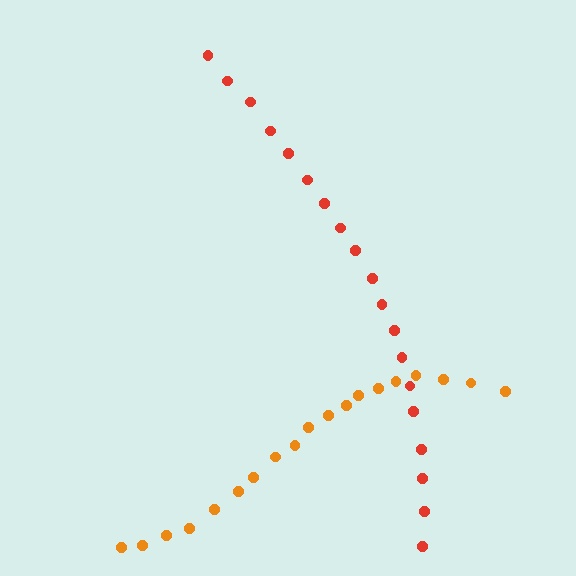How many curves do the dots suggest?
There are 2 distinct paths.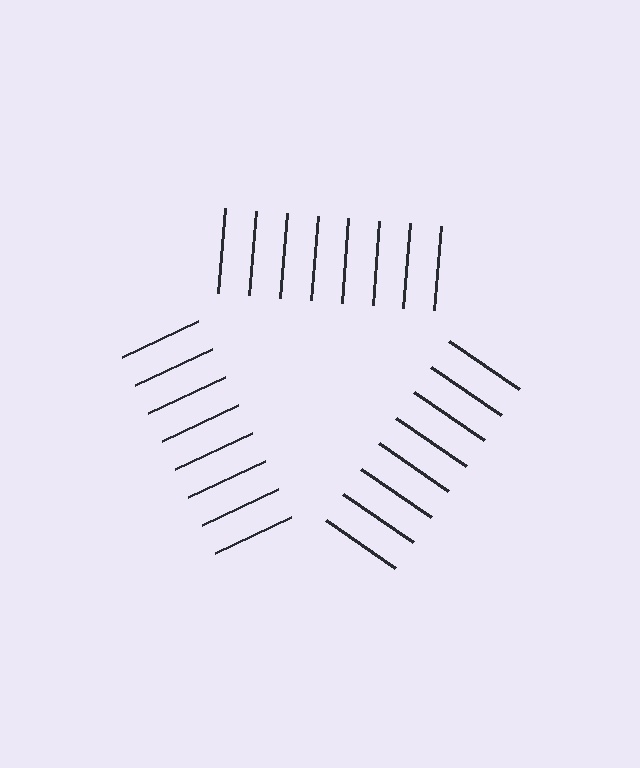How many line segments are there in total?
24 — 8 along each of the 3 edges.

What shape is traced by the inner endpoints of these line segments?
An illusory triangle — the line segments terminate on its edges but no continuous stroke is drawn.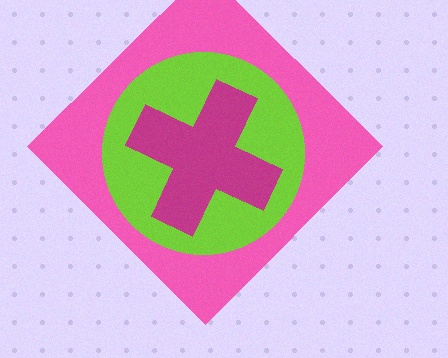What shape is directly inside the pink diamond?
The lime circle.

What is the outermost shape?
The pink diamond.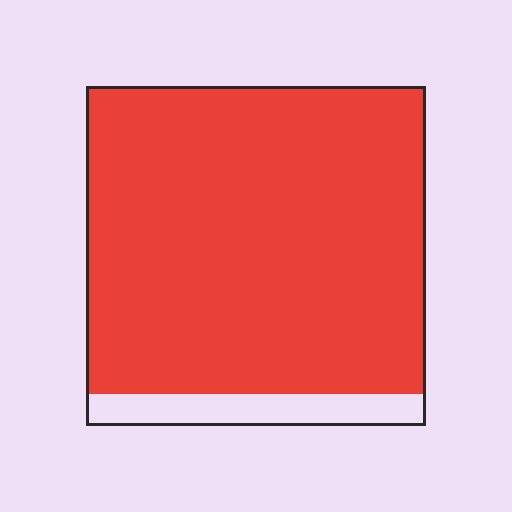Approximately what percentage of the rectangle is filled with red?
Approximately 90%.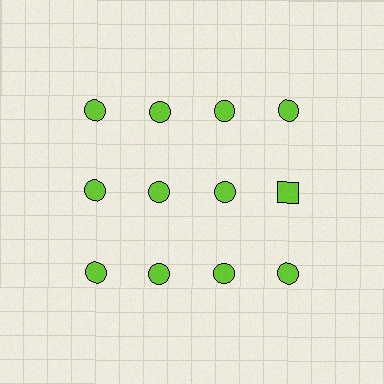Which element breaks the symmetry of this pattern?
The lime square in the second row, second from right column breaks the symmetry. All other shapes are lime circles.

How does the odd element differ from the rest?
It has a different shape: square instead of circle.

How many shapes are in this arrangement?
There are 12 shapes arranged in a grid pattern.